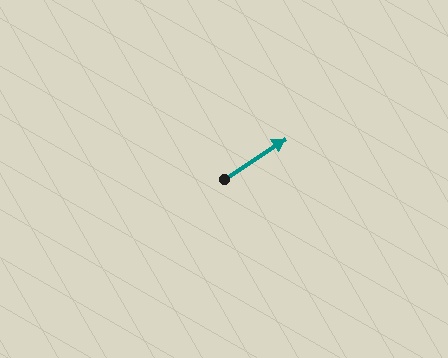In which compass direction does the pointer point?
Northeast.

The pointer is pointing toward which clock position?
Roughly 2 o'clock.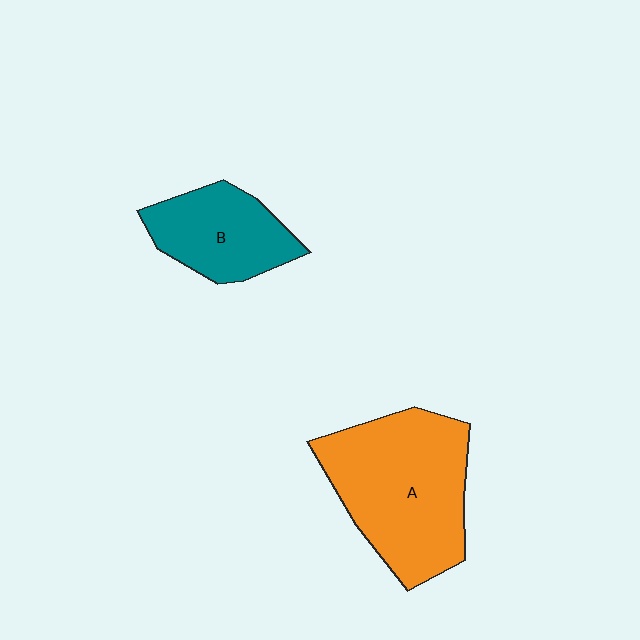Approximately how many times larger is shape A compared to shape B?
Approximately 1.8 times.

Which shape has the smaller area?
Shape B (teal).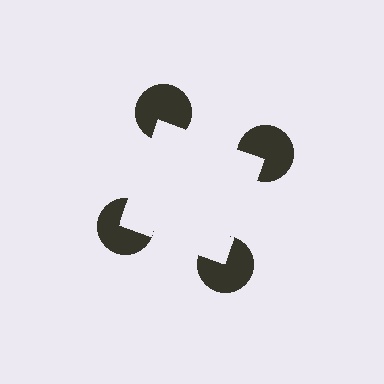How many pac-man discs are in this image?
There are 4 — one at each vertex of the illusory square.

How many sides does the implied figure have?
4 sides.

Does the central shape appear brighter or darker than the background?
It typically appears slightly brighter than the background, even though no actual brightness change is drawn.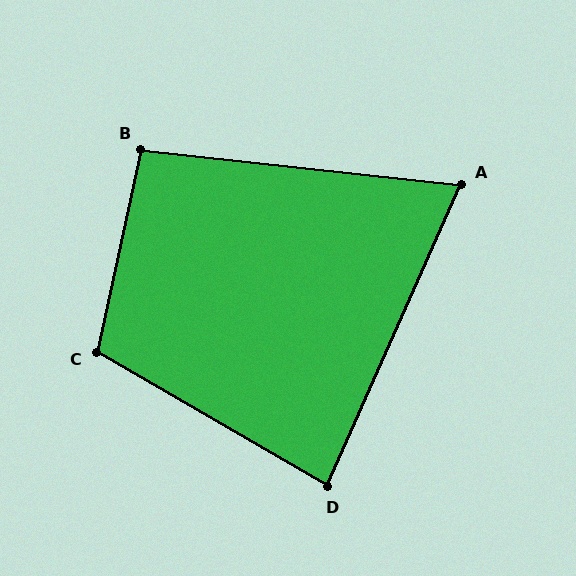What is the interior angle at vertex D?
Approximately 84 degrees (acute).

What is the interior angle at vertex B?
Approximately 96 degrees (obtuse).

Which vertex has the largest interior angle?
C, at approximately 108 degrees.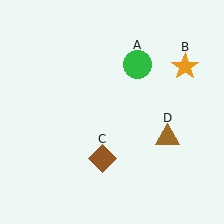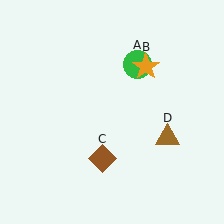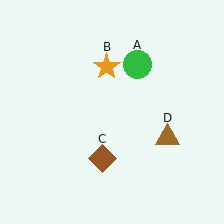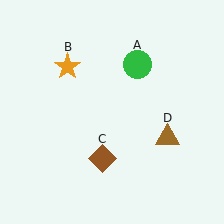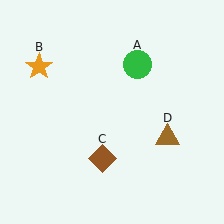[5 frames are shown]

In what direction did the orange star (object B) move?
The orange star (object B) moved left.